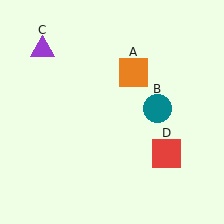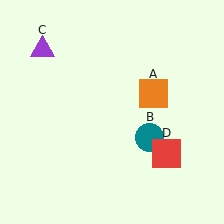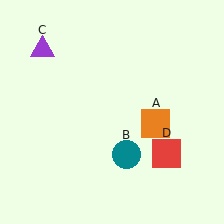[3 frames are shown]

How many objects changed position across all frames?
2 objects changed position: orange square (object A), teal circle (object B).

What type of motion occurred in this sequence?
The orange square (object A), teal circle (object B) rotated clockwise around the center of the scene.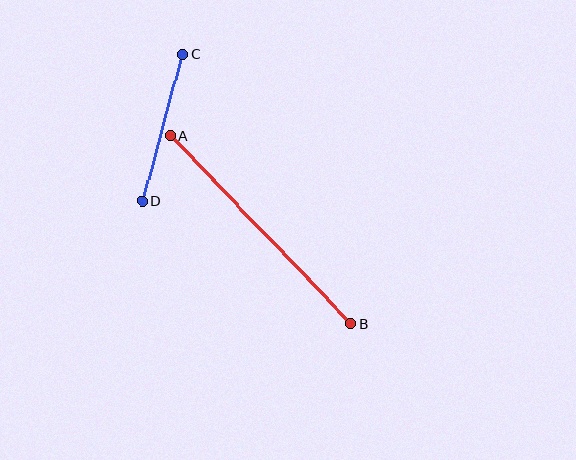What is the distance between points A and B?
The distance is approximately 261 pixels.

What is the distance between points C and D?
The distance is approximately 152 pixels.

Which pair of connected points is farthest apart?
Points A and B are farthest apart.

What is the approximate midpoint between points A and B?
The midpoint is at approximately (260, 229) pixels.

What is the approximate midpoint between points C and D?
The midpoint is at approximately (163, 127) pixels.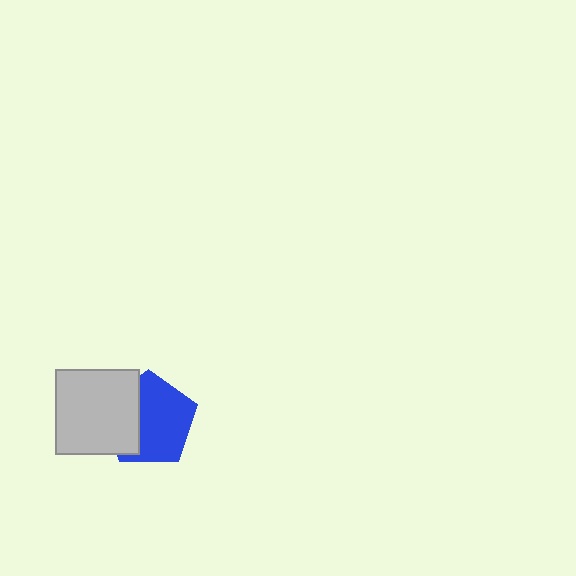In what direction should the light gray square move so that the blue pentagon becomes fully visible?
The light gray square should move left. That is the shortest direction to clear the overlap and leave the blue pentagon fully visible.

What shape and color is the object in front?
The object in front is a light gray square.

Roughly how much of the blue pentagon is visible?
Most of it is visible (roughly 66%).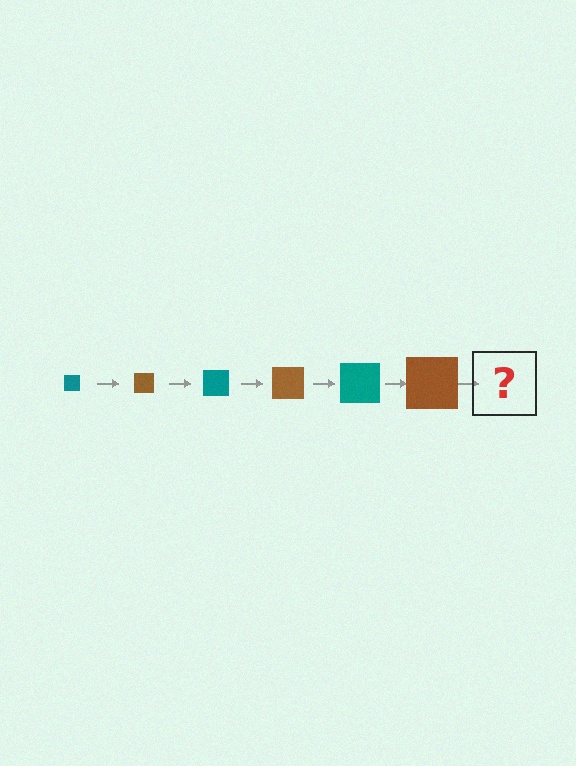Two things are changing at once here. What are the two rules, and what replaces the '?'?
The two rules are that the square grows larger each step and the color cycles through teal and brown. The '?' should be a teal square, larger than the previous one.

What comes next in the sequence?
The next element should be a teal square, larger than the previous one.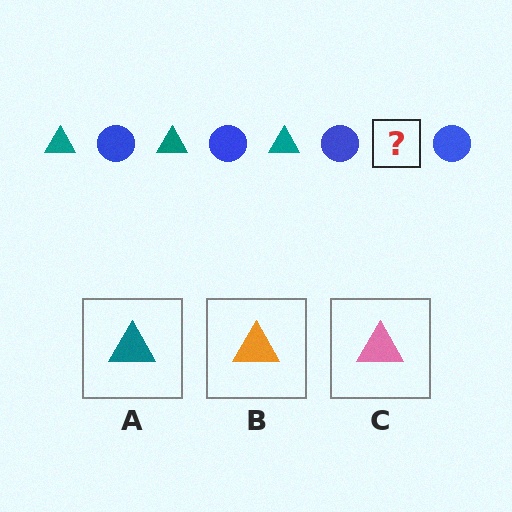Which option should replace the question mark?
Option A.